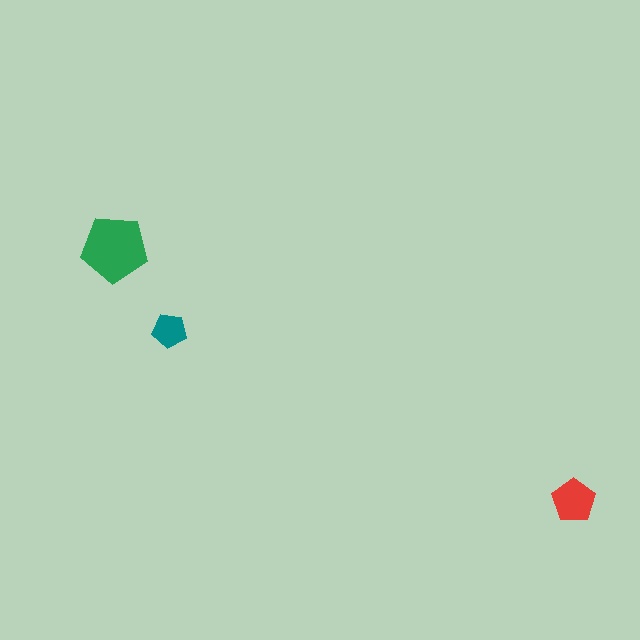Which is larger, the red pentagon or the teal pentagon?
The red one.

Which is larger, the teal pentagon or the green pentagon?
The green one.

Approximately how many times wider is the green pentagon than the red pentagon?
About 1.5 times wider.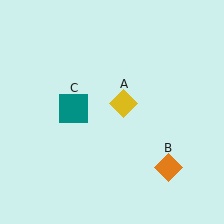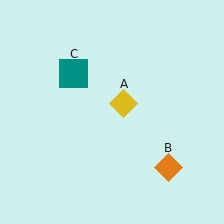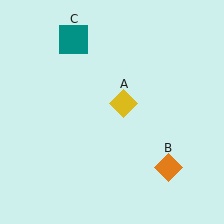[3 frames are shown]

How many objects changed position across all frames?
1 object changed position: teal square (object C).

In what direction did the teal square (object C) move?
The teal square (object C) moved up.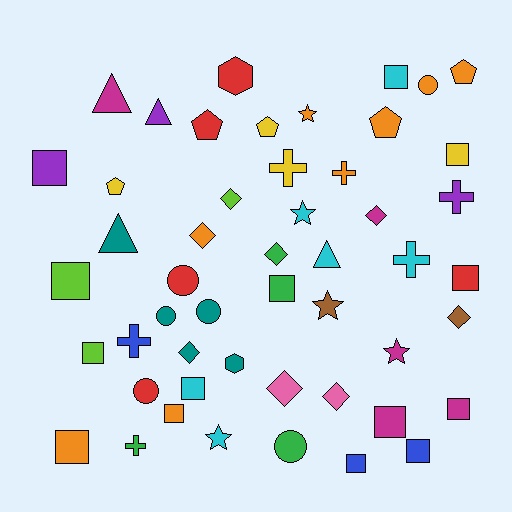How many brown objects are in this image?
There are 2 brown objects.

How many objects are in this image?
There are 50 objects.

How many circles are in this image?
There are 6 circles.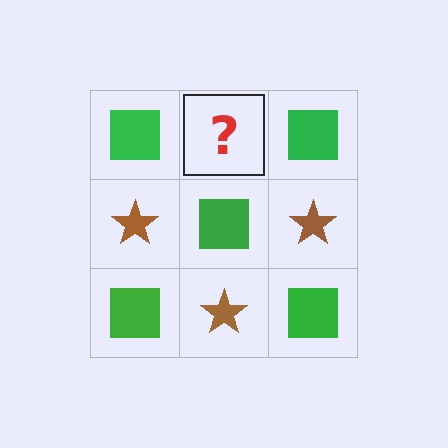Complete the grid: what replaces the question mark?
The question mark should be replaced with a brown star.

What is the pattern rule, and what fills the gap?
The rule is that it alternates green square and brown star in a checkerboard pattern. The gap should be filled with a brown star.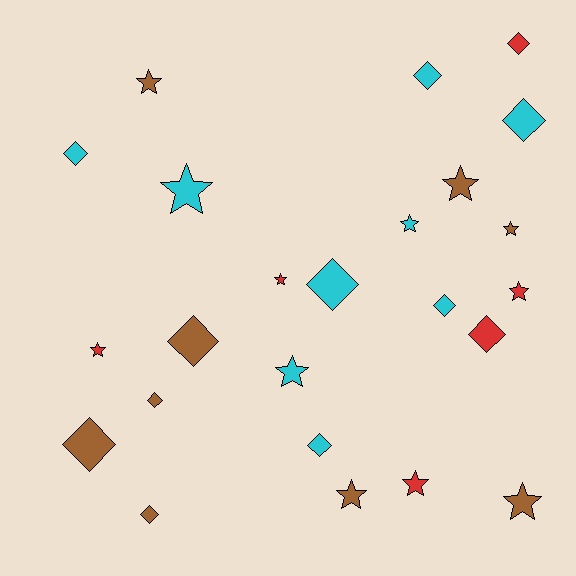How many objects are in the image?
There are 24 objects.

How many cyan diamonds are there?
There are 6 cyan diamonds.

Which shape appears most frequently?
Star, with 12 objects.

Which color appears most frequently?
Brown, with 9 objects.